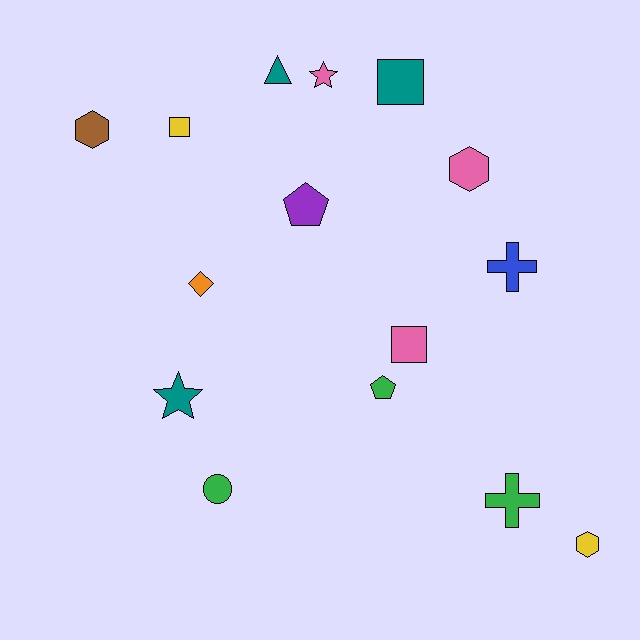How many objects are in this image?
There are 15 objects.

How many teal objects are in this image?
There are 3 teal objects.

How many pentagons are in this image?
There are 2 pentagons.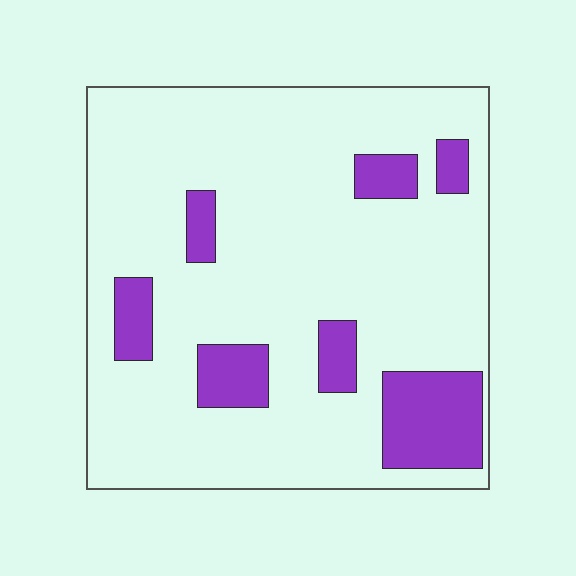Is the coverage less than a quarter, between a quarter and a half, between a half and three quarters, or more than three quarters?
Less than a quarter.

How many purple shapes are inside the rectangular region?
7.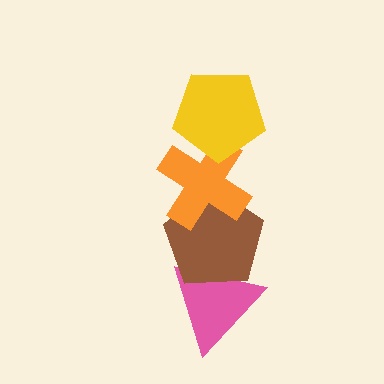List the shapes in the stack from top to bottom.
From top to bottom: the yellow pentagon, the orange cross, the brown pentagon, the pink triangle.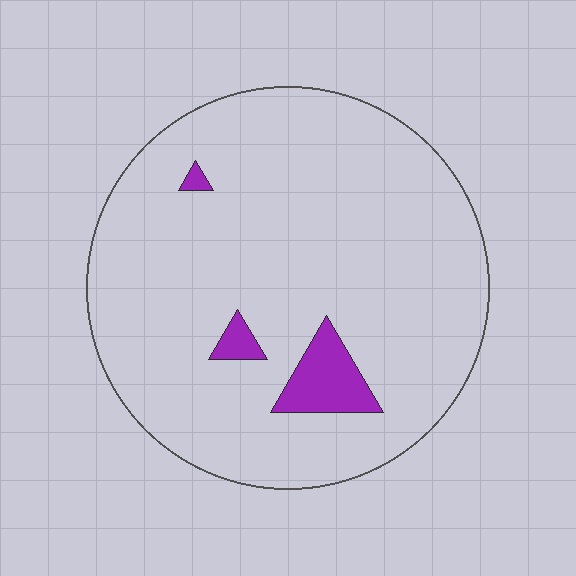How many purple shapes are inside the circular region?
3.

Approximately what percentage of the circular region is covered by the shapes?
Approximately 5%.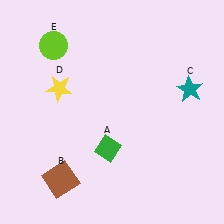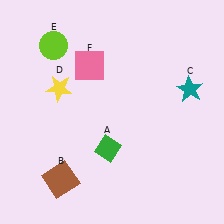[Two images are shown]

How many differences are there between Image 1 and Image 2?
There is 1 difference between the two images.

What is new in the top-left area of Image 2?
A pink square (F) was added in the top-left area of Image 2.